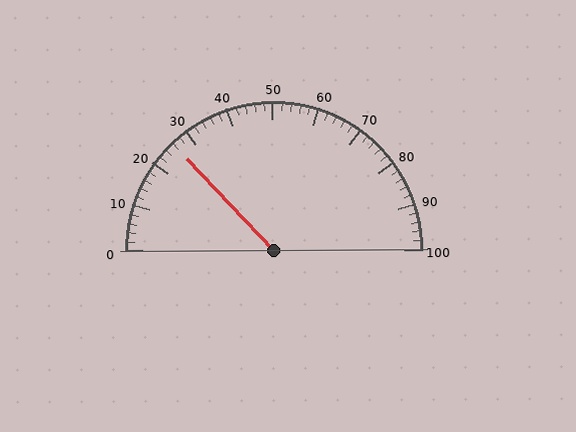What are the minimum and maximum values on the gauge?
The gauge ranges from 0 to 100.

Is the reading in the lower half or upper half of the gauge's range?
The reading is in the lower half of the range (0 to 100).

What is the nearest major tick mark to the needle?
The nearest major tick mark is 30.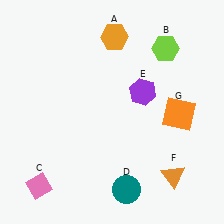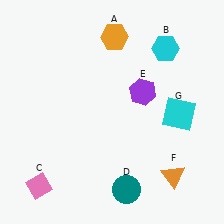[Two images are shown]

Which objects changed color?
B changed from lime to cyan. G changed from orange to cyan.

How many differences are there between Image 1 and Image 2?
There are 2 differences between the two images.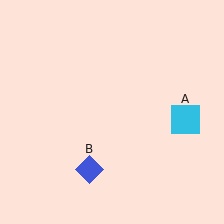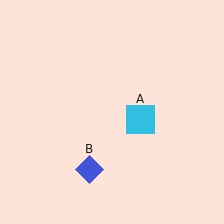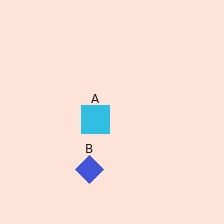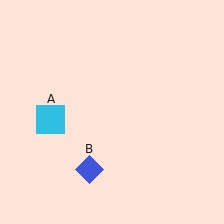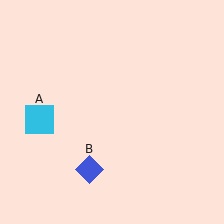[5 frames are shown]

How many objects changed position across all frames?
1 object changed position: cyan square (object A).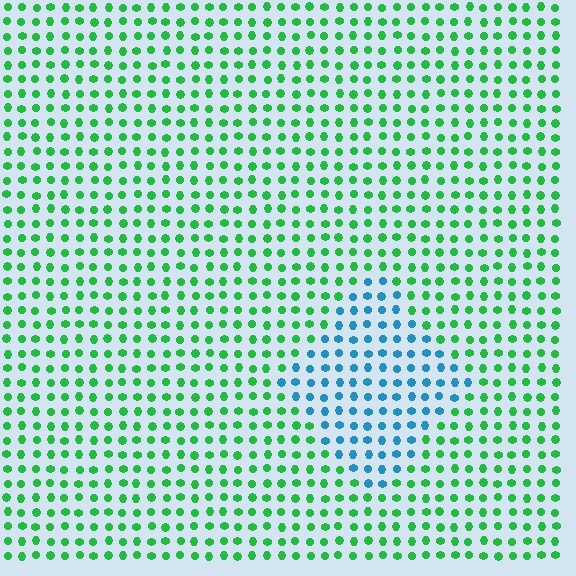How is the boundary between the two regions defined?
The boundary is defined purely by a slight shift in hue (about 65 degrees). Spacing, size, and orientation are identical on both sides.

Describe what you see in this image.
The image is filled with small green elements in a uniform arrangement. A diamond-shaped region is visible where the elements are tinted to a slightly different hue, forming a subtle color boundary.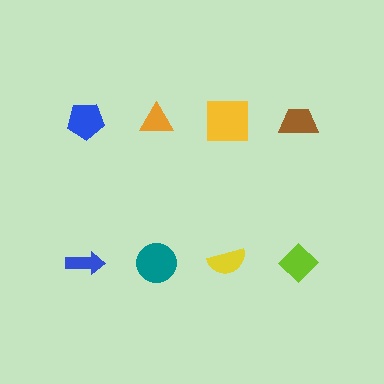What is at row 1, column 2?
An orange triangle.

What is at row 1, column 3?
A yellow square.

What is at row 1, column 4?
A brown trapezoid.